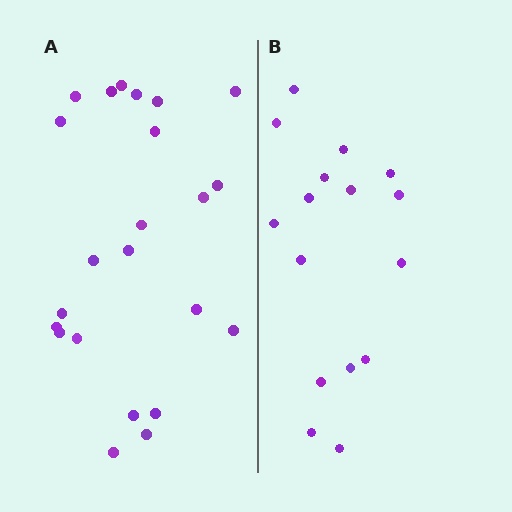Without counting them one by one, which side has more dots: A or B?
Region A (the left region) has more dots.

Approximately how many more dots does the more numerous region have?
Region A has roughly 8 or so more dots than region B.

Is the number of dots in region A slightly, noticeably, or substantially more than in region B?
Region A has noticeably more, but not dramatically so. The ratio is roughly 1.4 to 1.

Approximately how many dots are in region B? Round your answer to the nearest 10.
About 20 dots. (The exact count is 16, which rounds to 20.)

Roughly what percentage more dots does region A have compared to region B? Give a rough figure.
About 45% more.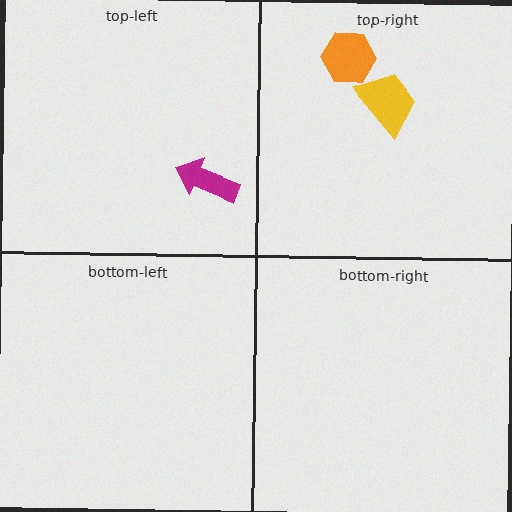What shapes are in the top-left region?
The magenta arrow.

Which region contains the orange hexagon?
The top-right region.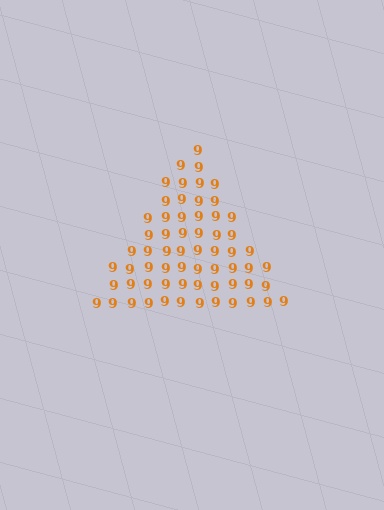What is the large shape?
The large shape is a triangle.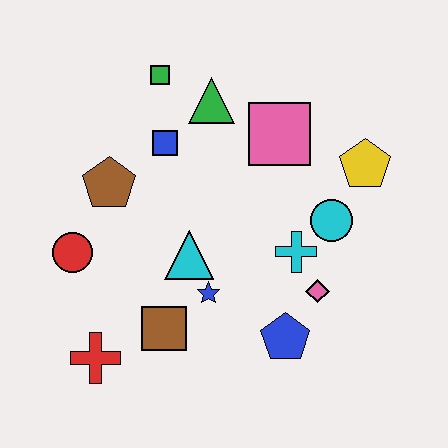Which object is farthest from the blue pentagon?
The green square is farthest from the blue pentagon.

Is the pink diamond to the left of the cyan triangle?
No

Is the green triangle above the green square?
No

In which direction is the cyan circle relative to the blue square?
The cyan circle is to the right of the blue square.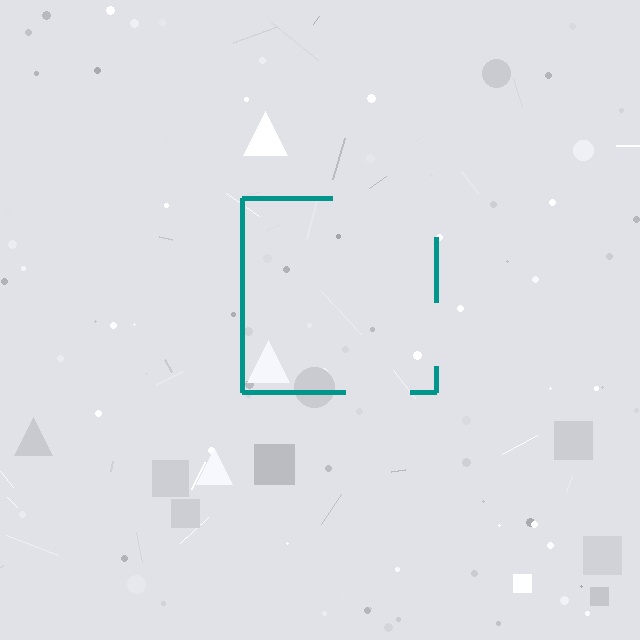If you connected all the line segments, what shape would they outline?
They would outline a square.